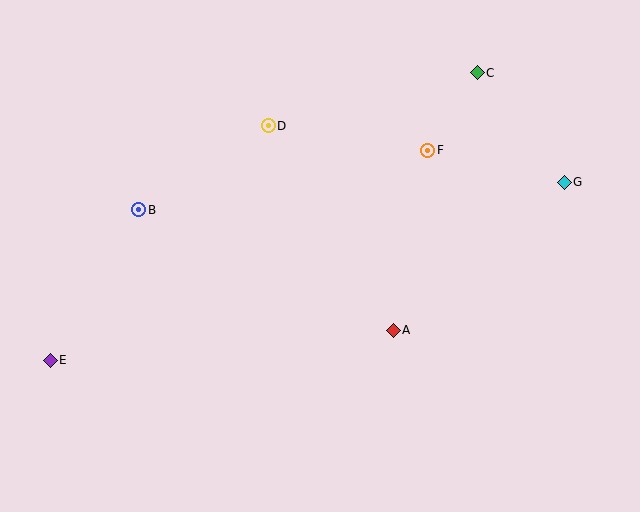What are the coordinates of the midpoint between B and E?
The midpoint between B and E is at (94, 285).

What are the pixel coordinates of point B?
Point B is at (139, 210).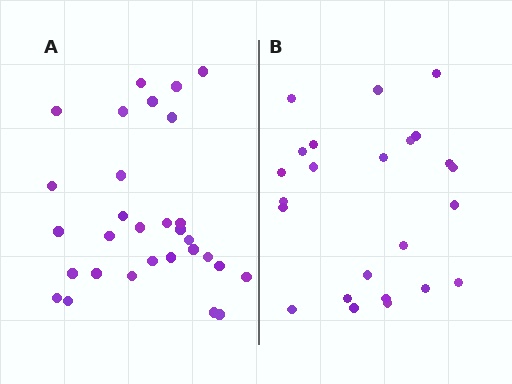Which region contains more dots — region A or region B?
Region A (the left region) has more dots.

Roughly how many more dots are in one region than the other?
Region A has about 6 more dots than region B.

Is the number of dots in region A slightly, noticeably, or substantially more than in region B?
Region A has noticeably more, but not dramatically so. The ratio is roughly 1.2 to 1.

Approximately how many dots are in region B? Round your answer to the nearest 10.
About 20 dots. (The exact count is 24, which rounds to 20.)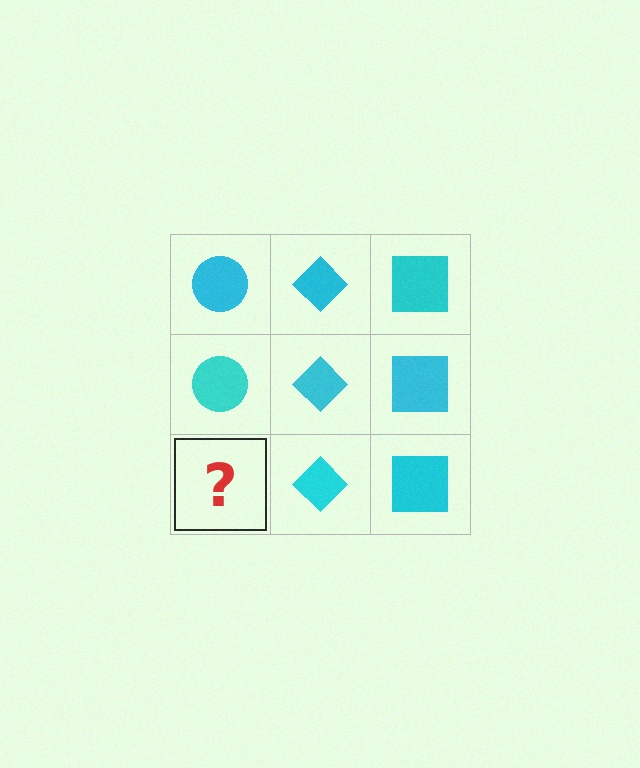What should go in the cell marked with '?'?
The missing cell should contain a cyan circle.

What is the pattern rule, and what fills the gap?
The rule is that each column has a consistent shape. The gap should be filled with a cyan circle.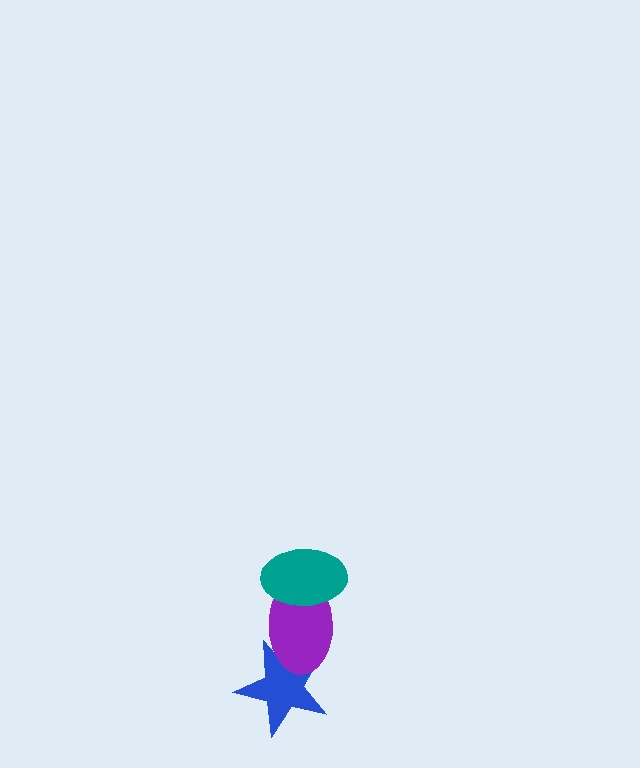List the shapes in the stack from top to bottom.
From top to bottom: the teal ellipse, the purple ellipse, the blue star.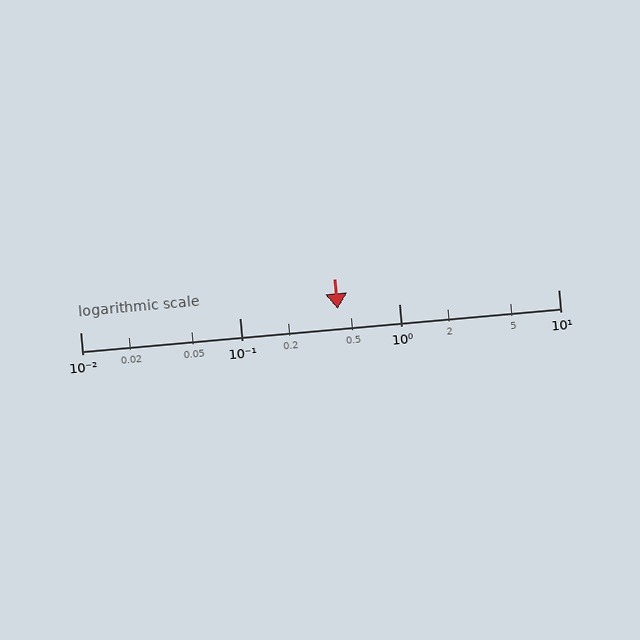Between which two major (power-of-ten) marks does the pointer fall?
The pointer is between 0.1 and 1.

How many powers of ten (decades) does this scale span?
The scale spans 3 decades, from 0.01 to 10.